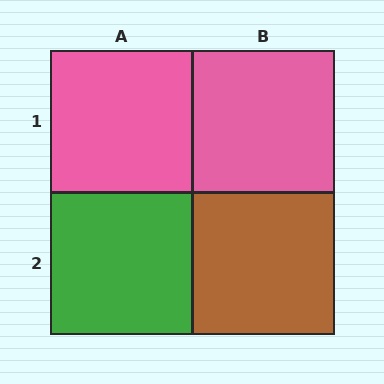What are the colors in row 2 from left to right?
Green, brown.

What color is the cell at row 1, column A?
Pink.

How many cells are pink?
2 cells are pink.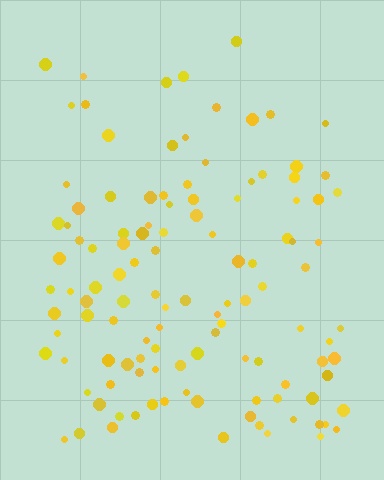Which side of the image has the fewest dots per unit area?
The top.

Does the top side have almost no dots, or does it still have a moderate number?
Still a moderate number, just noticeably fewer than the bottom.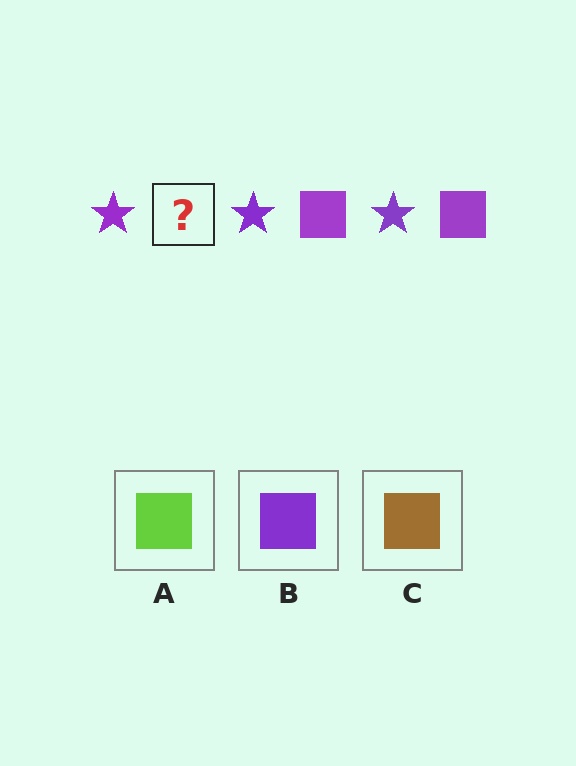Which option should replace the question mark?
Option B.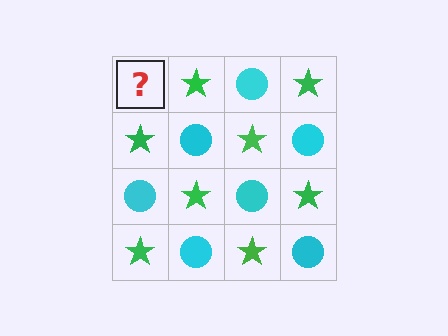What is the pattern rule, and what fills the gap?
The rule is that it alternates cyan circle and green star in a checkerboard pattern. The gap should be filled with a cyan circle.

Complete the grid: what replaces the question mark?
The question mark should be replaced with a cyan circle.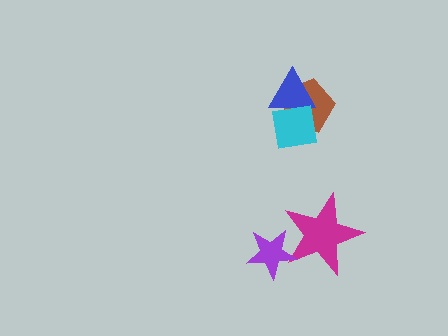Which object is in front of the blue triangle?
The cyan square is in front of the blue triangle.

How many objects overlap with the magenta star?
1 object overlaps with the magenta star.